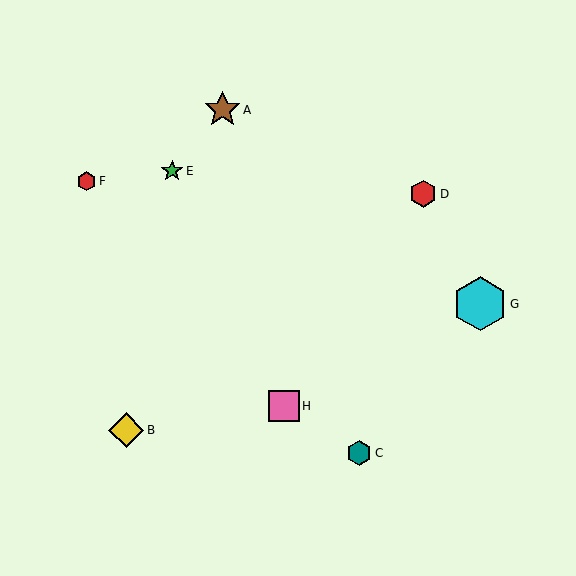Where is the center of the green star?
The center of the green star is at (172, 171).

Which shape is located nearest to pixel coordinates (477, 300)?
The cyan hexagon (labeled G) at (480, 304) is nearest to that location.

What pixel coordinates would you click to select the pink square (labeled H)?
Click at (284, 406) to select the pink square H.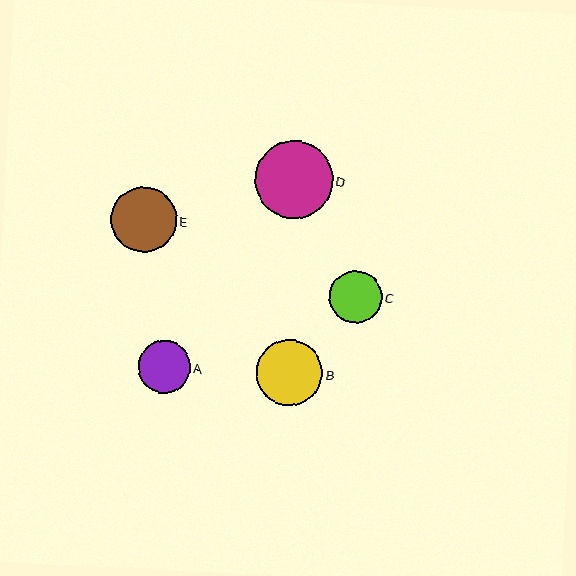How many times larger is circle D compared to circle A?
Circle D is approximately 1.5 times the size of circle A.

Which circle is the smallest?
Circle C is the smallest with a size of approximately 52 pixels.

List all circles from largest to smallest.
From largest to smallest: D, B, E, A, C.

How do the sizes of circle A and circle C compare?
Circle A and circle C are approximately the same size.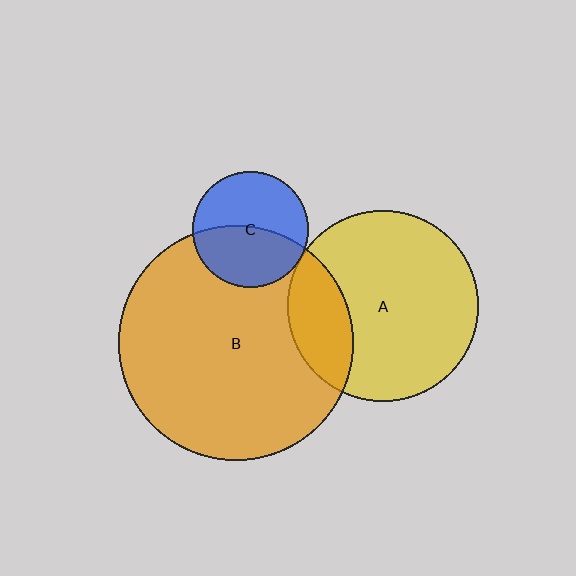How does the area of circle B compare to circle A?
Approximately 1.5 times.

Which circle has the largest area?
Circle B (orange).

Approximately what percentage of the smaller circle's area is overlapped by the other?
Approximately 50%.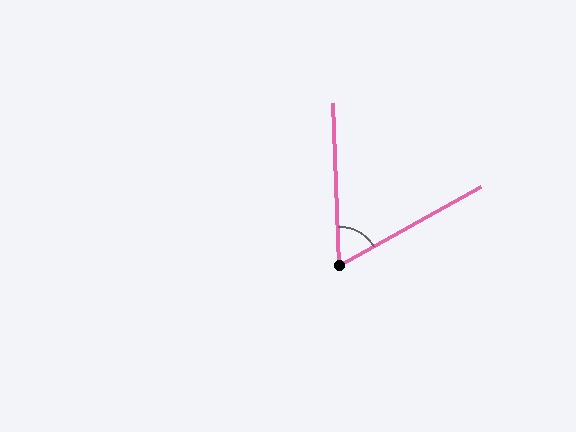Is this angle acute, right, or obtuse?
It is acute.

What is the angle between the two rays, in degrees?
Approximately 63 degrees.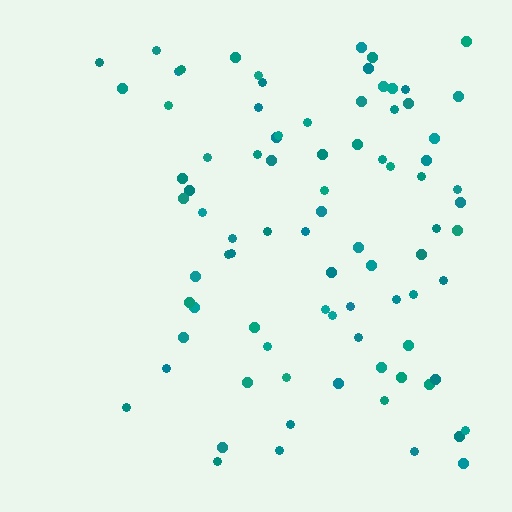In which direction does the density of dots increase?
From left to right, with the right side densest.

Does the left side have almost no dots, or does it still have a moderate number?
Still a moderate number, just noticeably fewer than the right.